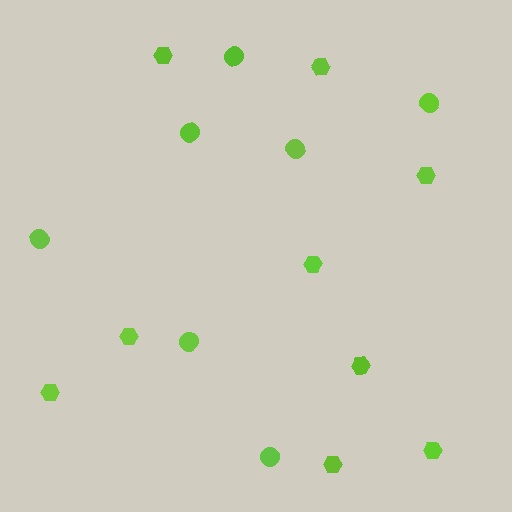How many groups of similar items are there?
There are 2 groups: one group of hexagons (9) and one group of circles (7).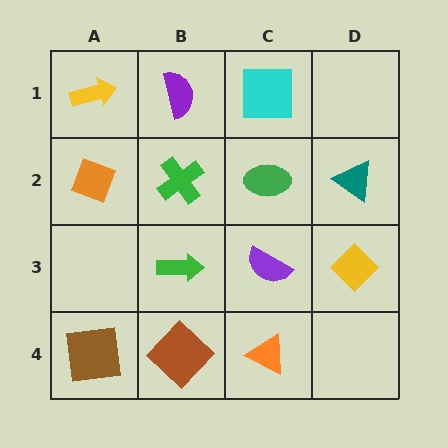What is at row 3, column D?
A yellow diamond.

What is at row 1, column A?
A yellow arrow.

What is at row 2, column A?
An orange diamond.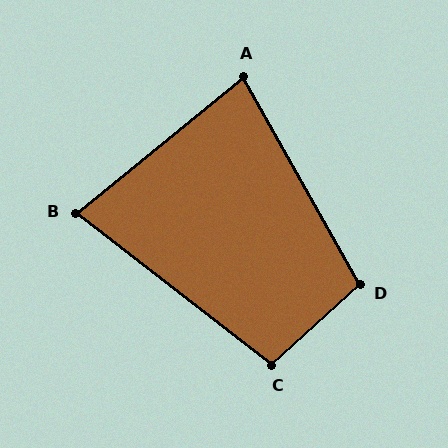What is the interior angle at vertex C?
Approximately 100 degrees (obtuse).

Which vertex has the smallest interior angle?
B, at approximately 77 degrees.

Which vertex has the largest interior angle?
D, at approximately 103 degrees.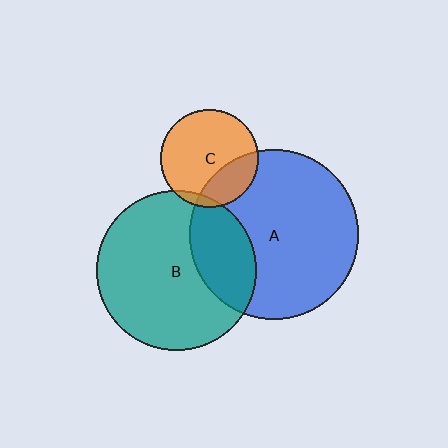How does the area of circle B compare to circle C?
Approximately 2.7 times.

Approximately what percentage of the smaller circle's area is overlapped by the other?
Approximately 25%.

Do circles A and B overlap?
Yes.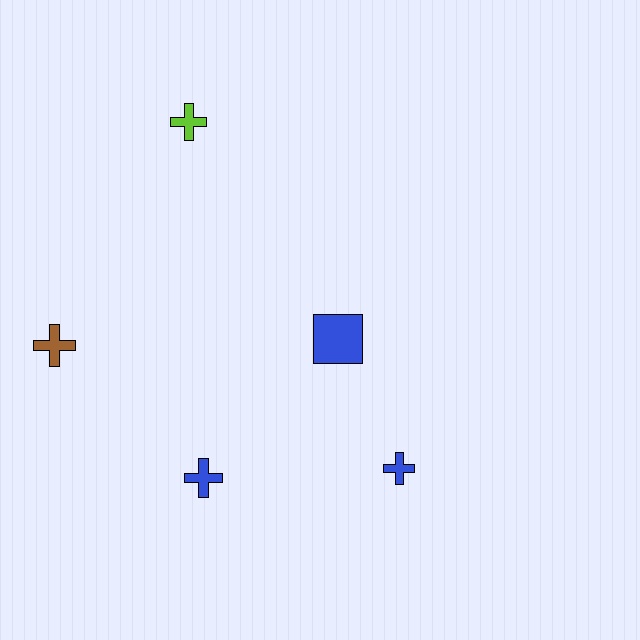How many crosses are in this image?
There are 4 crosses.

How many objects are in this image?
There are 5 objects.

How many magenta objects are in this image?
There are no magenta objects.